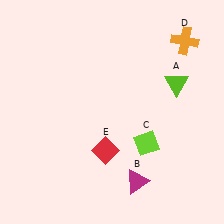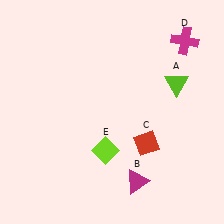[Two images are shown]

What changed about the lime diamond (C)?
In Image 1, C is lime. In Image 2, it changed to red.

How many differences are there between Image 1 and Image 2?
There are 3 differences between the two images.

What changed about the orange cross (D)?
In Image 1, D is orange. In Image 2, it changed to magenta.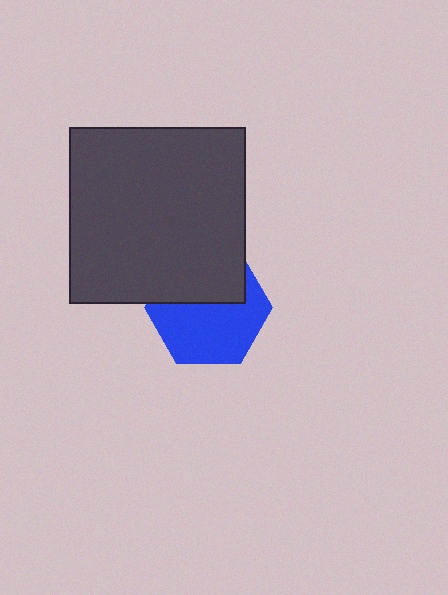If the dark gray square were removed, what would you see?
You would see the complete blue hexagon.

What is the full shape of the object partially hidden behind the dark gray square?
The partially hidden object is a blue hexagon.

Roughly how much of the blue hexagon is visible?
About half of it is visible (roughly 60%).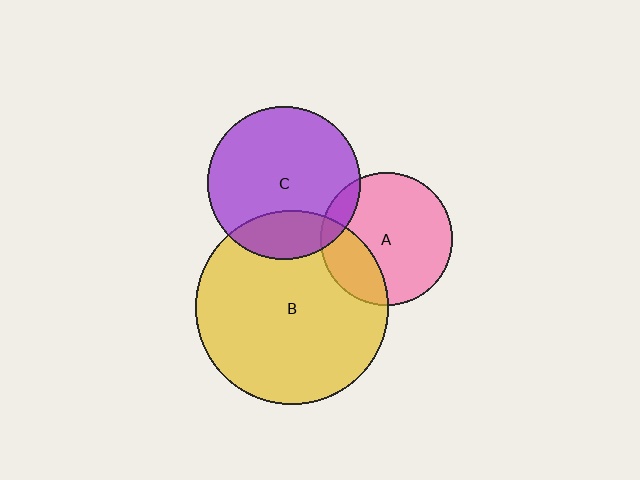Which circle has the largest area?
Circle B (yellow).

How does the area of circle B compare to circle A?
Approximately 2.1 times.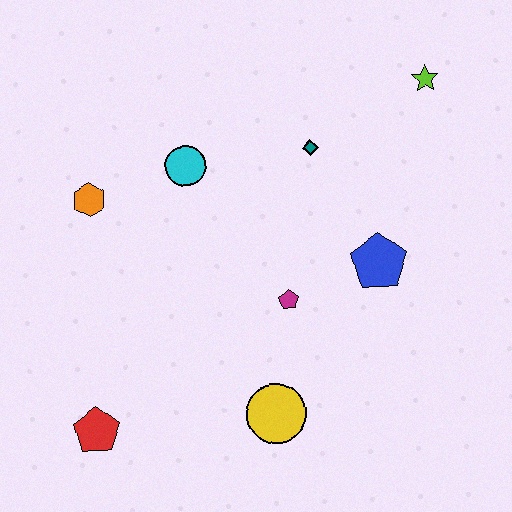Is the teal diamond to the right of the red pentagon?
Yes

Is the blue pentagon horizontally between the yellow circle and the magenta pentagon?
No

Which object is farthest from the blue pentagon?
The red pentagon is farthest from the blue pentagon.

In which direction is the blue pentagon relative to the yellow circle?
The blue pentagon is above the yellow circle.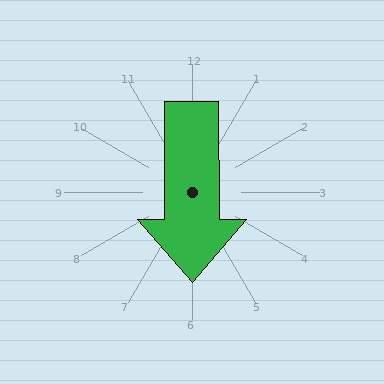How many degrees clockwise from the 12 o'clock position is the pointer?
Approximately 180 degrees.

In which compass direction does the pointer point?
South.